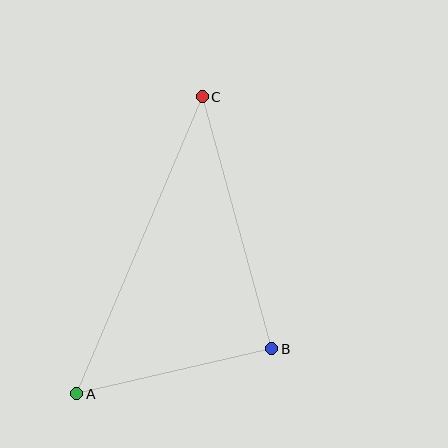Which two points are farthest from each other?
Points A and C are farthest from each other.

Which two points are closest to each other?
Points A and B are closest to each other.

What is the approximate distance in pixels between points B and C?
The distance between B and C is approximately 261 pixels.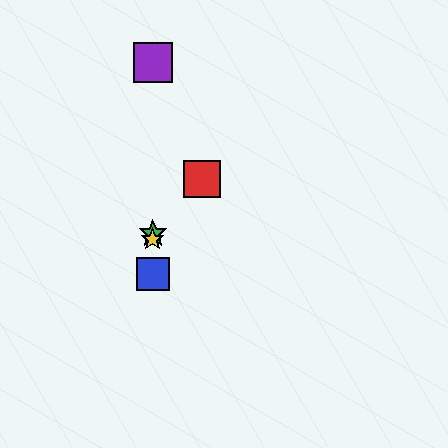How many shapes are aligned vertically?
4 shapes (the blue square, the green star, the yellow star, the purple square) are aligned vertically.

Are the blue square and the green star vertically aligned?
Yes, both are at x≈153.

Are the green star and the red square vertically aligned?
No, the green star is at x≈153 and the red square is at x≈202.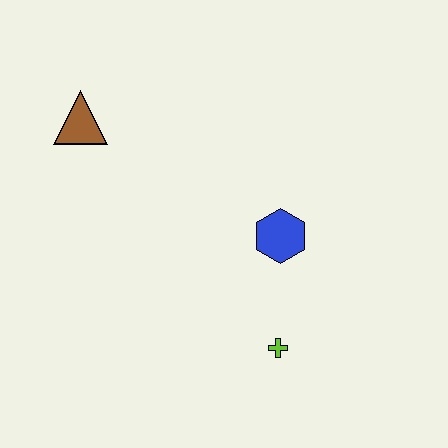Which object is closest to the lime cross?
The blue hexagon is closest to the lime cross.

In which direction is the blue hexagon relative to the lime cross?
The blue hexagon is above the lime cross.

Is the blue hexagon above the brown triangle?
No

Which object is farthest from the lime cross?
The brown triangle is farthest from the lime cross.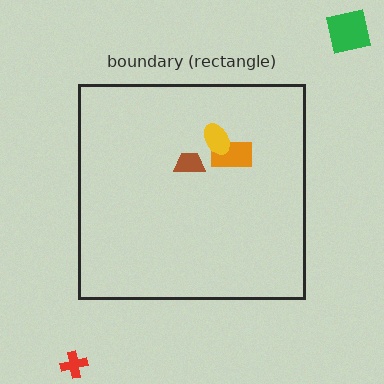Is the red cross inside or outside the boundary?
Outside.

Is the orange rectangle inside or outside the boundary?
Inside.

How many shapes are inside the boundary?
3 inside, 2 outside.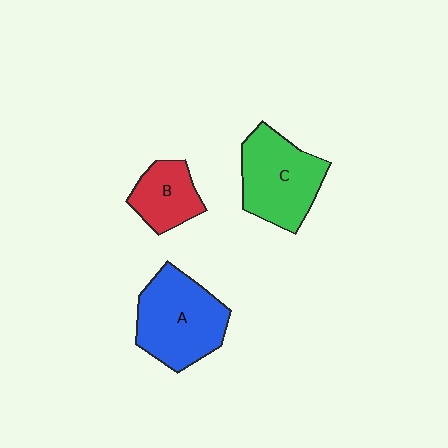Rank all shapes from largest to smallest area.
From largest to smallest: A (blue), C (green), B (red).